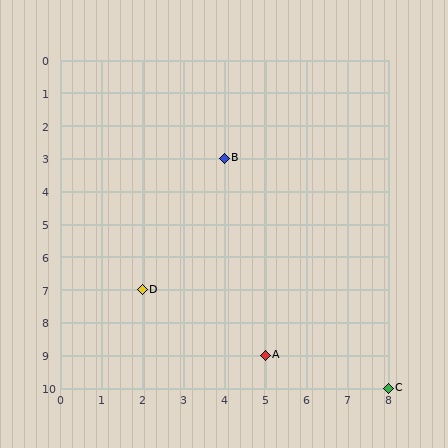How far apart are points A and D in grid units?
Points A and D are 3 columns and 2 rows apart (about 3.6 grid units diagonally).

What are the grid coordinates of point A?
Point A is at grid coordinates (5, 9).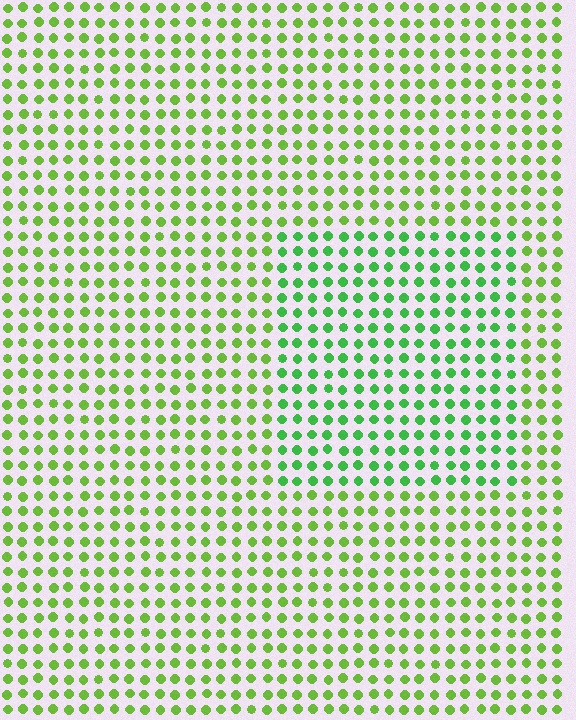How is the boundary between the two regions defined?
The boundary is defined purely by a slight shift in hue (about 28 degrees). Spacing, size, and orientation are identical on both sides.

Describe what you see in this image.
The image is filled with small lime elements in a uniform arrangement. A rectangle-shaped region is visible where the elements are tinted to a slightly different hue, forming a subtle color boundary.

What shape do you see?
I see a rectangle.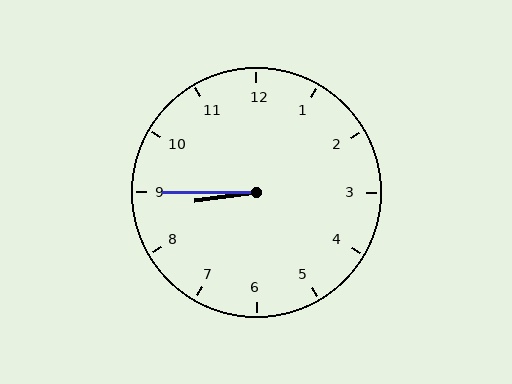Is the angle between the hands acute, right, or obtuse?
It is acute.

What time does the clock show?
8:45.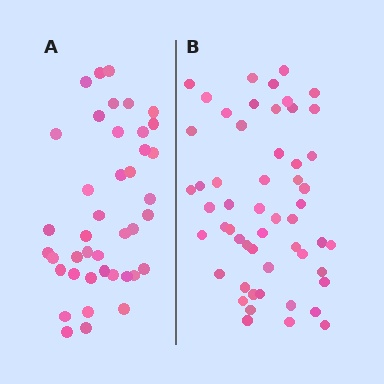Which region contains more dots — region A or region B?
Region B (the right region) has more dots.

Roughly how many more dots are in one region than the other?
Region B has approximately 15 more dots than region A.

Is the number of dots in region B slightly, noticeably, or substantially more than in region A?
Region B has noticeably more, but not dramatically so. The ratio is roughly 1.3 to 1.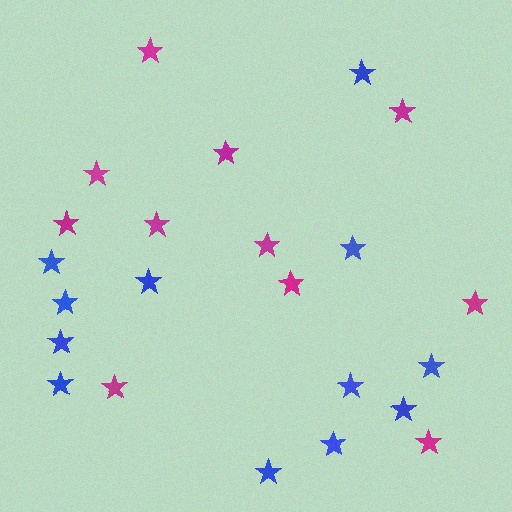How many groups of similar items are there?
There are 2 groups: one group of magenta stars (11) and one group of blue stars (12).